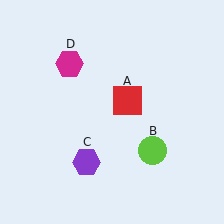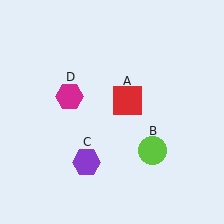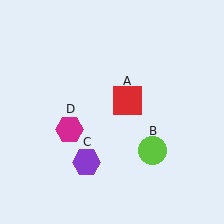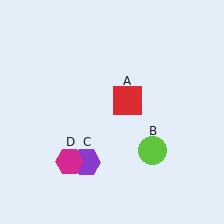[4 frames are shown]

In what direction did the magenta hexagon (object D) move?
The magenta hexagon (object D) moved down.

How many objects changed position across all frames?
1 object changed position: magenta hexagon (object D).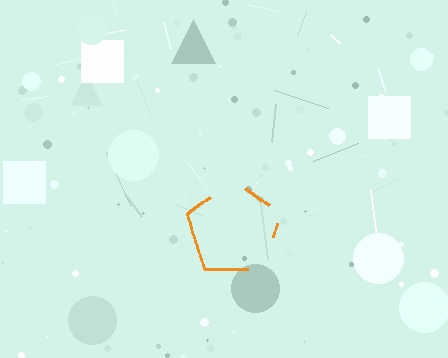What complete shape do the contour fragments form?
The contour fragments form a pentagon.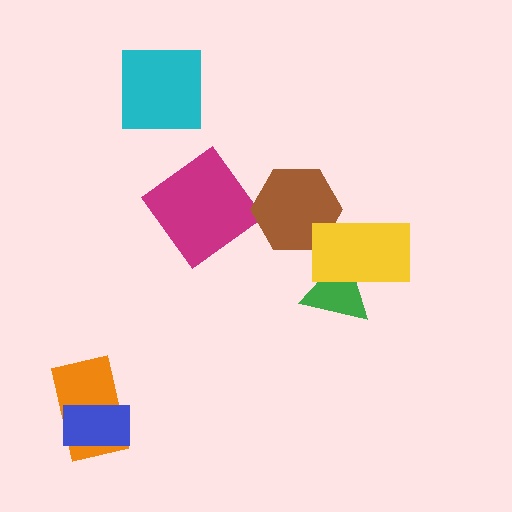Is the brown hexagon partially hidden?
Yes, it is partially covered by another shape.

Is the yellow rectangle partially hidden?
No, no other shape covers it.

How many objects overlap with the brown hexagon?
1 object overlaps with the brown hexagon.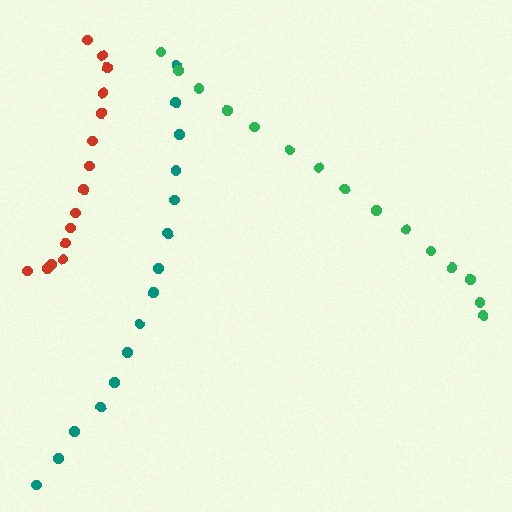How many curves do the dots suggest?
There are 3 distinct paths.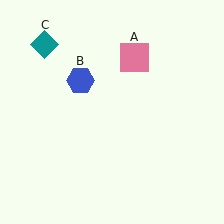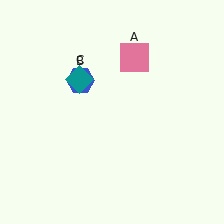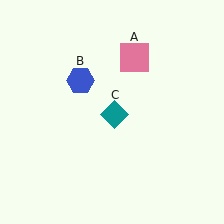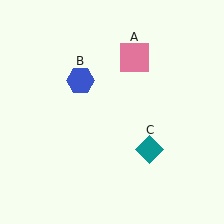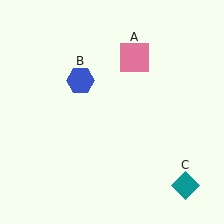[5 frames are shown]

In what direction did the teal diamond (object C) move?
The teal diamond (object C) moved down and to the right.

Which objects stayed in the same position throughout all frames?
Pink square (object A) and blue hexagon (object B) remained stationary.